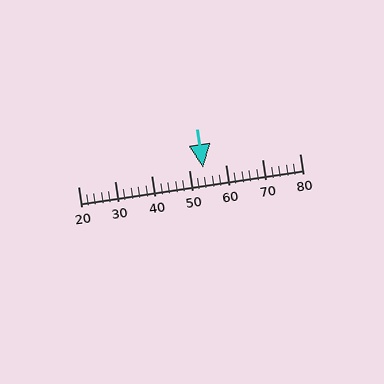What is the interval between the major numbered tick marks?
The major tick marks are spaced 10 units apart.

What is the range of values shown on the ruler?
The ruler shows values from 20 to 80.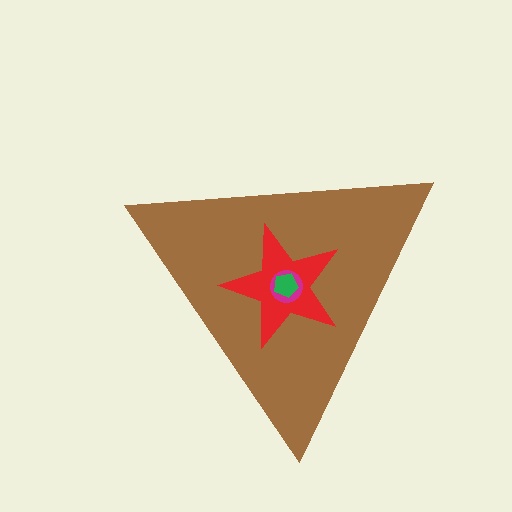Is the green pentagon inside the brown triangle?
Yes.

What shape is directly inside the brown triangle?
The red star.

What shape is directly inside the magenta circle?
The green pentagon.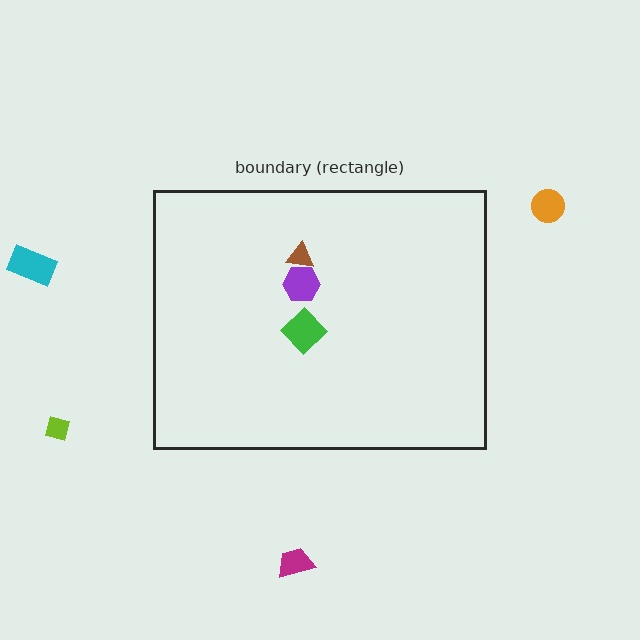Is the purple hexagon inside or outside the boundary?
Inside.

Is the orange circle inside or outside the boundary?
Outside.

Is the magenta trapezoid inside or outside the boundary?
Outside.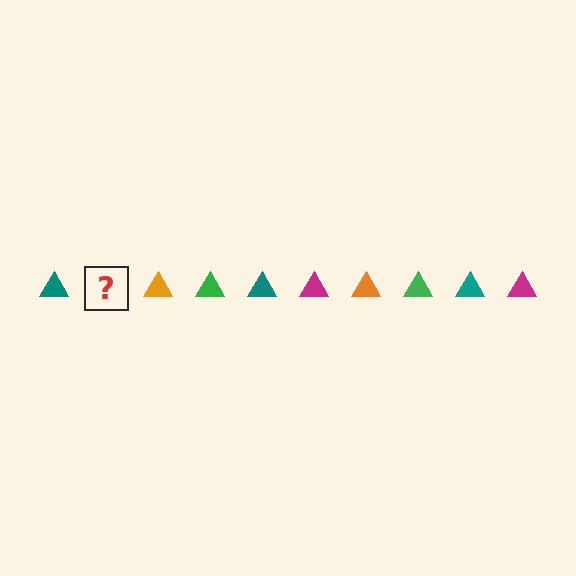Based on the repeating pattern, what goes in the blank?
The blank should be a magenta triangle.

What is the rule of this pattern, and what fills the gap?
The rule is that the pattern cycles through teal, magenta, orange, green triangles. The gap should be filled with a magenta triangle.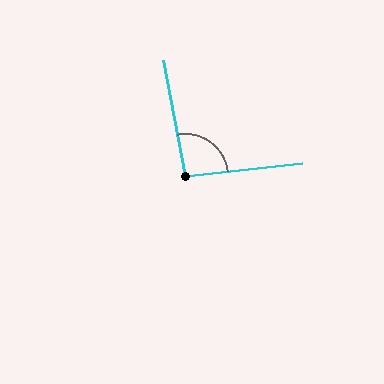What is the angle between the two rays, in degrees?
Approximately 95 degrees.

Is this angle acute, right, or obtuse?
It is approximately a right angle.